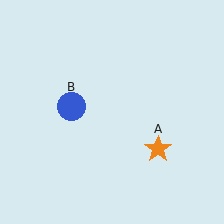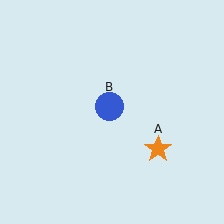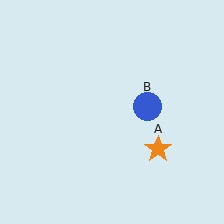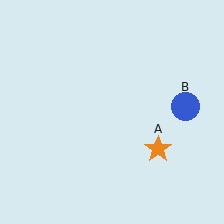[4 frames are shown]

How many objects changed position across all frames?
1 object changed position: blue circle (object B).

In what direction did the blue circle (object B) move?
The blue circle (object B) moved right.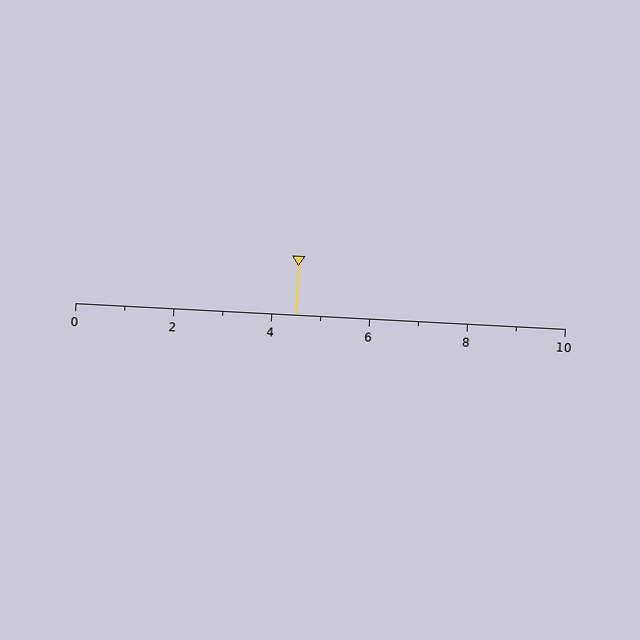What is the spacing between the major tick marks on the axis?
The major ticks are spaced 2 apart.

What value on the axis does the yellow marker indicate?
The marker indicates approximately 4.5.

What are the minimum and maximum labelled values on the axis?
The axis runs from 0 to 10.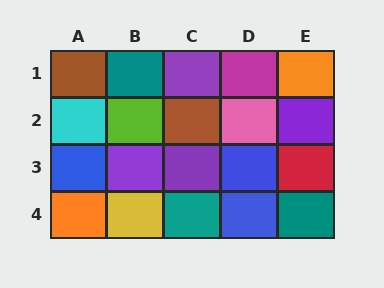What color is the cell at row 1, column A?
Brown.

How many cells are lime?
1 cell is lime.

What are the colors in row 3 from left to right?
Blue, purple, purple, blue, red.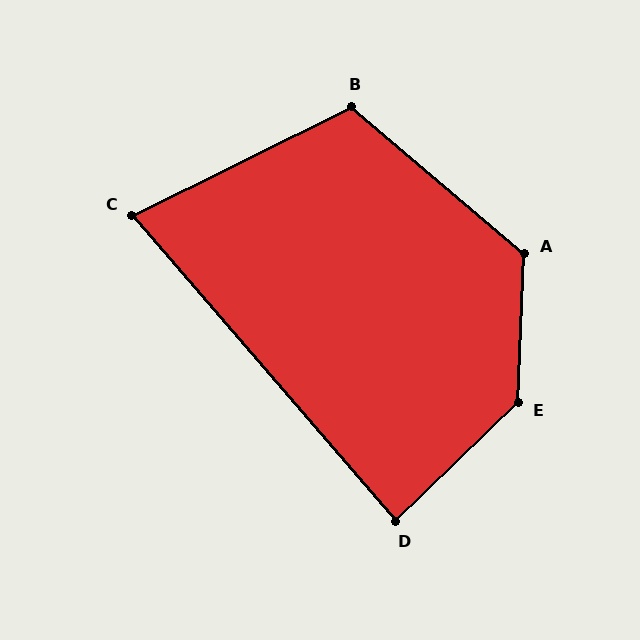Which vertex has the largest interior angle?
E, at approximately 136 degrees.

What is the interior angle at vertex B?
Approximately 113 degrees (obtuse).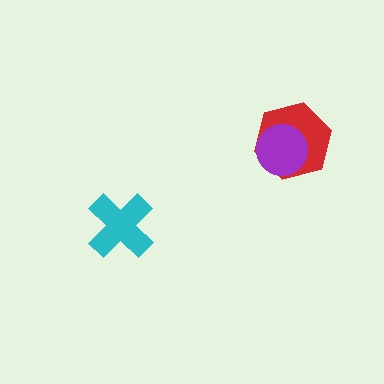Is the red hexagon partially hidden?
Yes, it is partially covered by another shape.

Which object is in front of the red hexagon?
The purple circle is in front of the red hexagon.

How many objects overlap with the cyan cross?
0 objects overlap with the cyan cross.